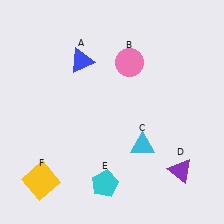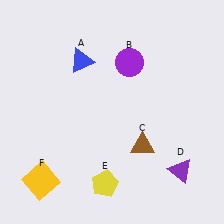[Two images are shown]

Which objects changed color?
B changed from pink to purple. C changed from cyan to brown. E changed from cyan to yellow.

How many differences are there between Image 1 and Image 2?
There are 3 differences between the two images.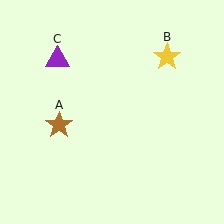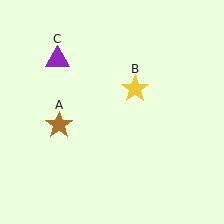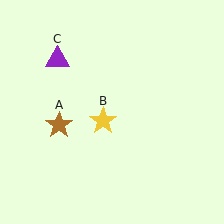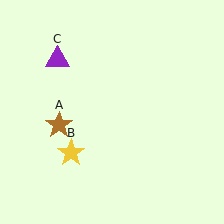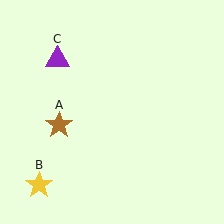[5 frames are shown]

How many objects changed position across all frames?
1 object changed position: yellow star (object B).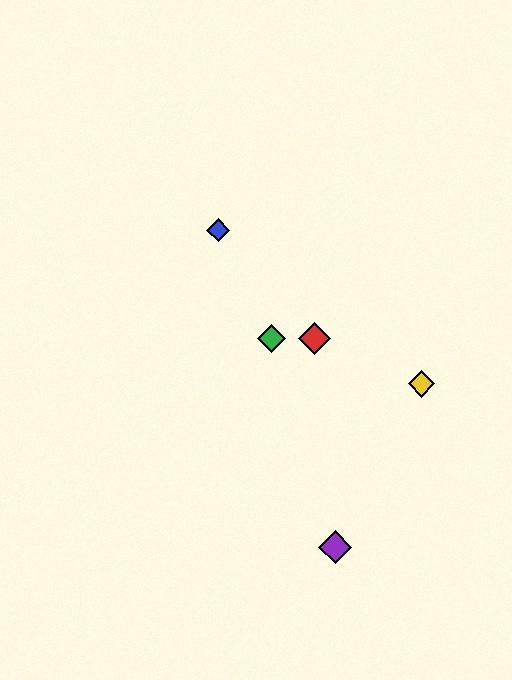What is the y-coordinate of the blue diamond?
The blue diamond is at y≈230.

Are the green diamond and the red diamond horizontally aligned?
Yes, both are at y≈339.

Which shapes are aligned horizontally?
The red diamond, the green diamond are aligned horizontally.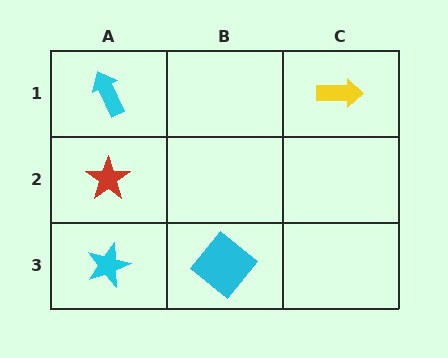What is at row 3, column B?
A cyan diamond.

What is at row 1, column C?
A yellow arrow.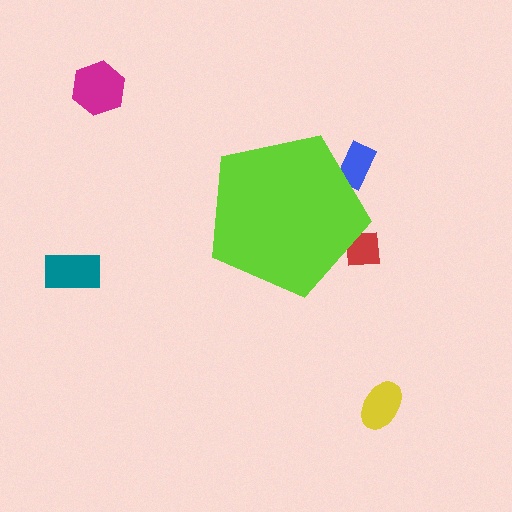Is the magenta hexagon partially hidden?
No, the magenta hexagon is fully visible.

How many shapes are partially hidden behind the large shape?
2 shapes are partially hidden.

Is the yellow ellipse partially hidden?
No, the yellow ellipse is fully visible.